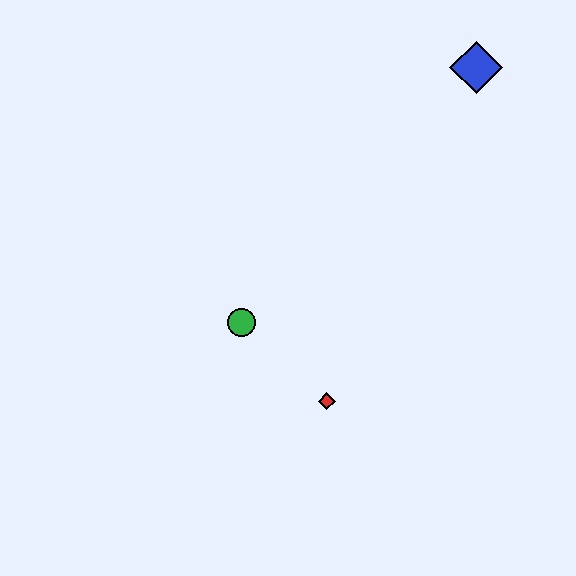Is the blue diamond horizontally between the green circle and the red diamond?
No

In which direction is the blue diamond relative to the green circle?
The blue diamond is above the green circle.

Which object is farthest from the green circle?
The blue diamond is farthest from the green circle.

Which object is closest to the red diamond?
The green circle is closest to the red diamond.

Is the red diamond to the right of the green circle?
Yes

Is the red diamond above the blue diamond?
No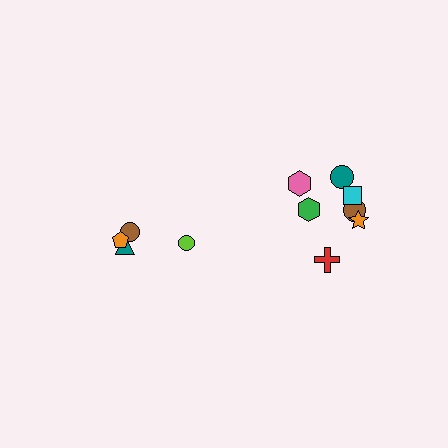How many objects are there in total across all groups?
There are 11 objects.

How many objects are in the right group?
There are 7 objects.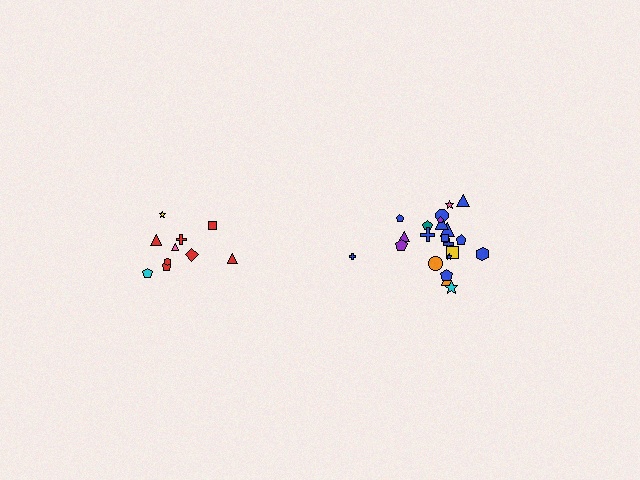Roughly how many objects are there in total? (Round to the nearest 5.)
Roughly 30 objects in total.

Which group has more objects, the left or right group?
The right group.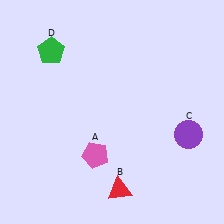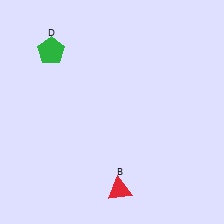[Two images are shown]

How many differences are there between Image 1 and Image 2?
There are 2 differences between the two images.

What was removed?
The pink pentagon (A), the purple circle (C) were removed in Image 2.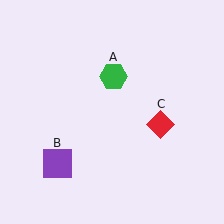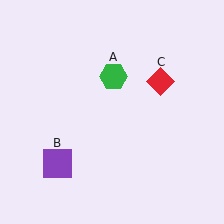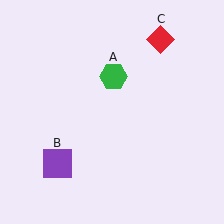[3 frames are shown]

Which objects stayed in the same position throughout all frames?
Green hexagon (object A) and purple square (object B) remained stationary.